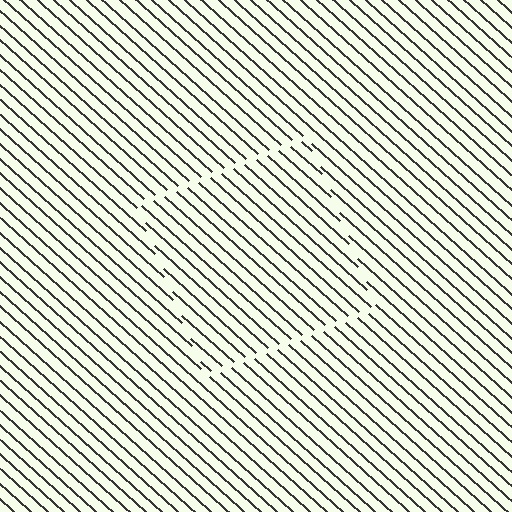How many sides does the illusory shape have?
4 sides — the line-ends trace a square.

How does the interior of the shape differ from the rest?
The interior of the shape contains the same grating, shifted by half a period — the contour is defined by the phase discontinuity where line-ends from the inner and outer gratings abut.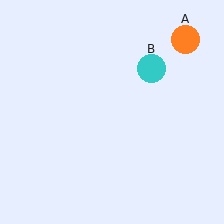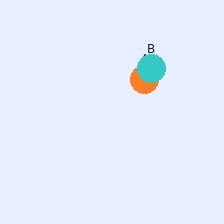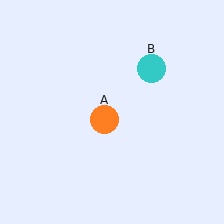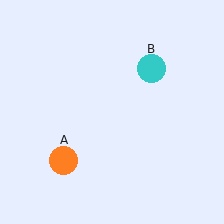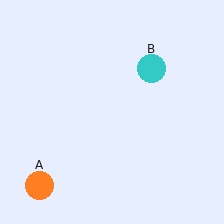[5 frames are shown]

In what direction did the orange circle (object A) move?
The orange circle (object A) moved down and to the left.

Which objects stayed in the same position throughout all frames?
Cyan circle (object B) remained stationary.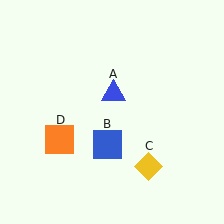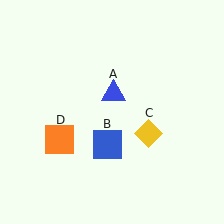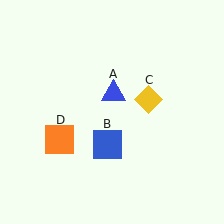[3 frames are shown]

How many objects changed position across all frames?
1 object changed position: yellow diamond (object C).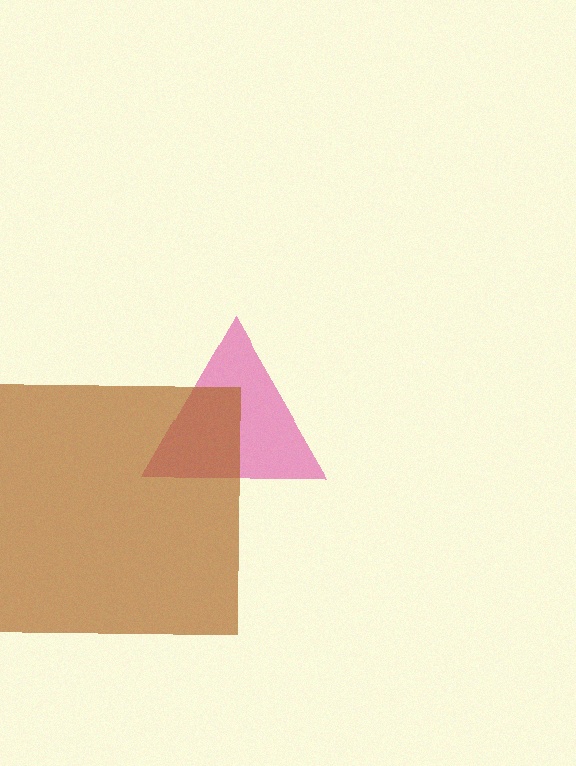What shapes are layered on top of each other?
The layered shapes are: a magenta triangle, a brown square.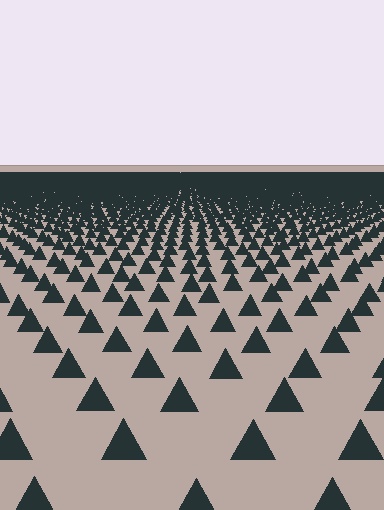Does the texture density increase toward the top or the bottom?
Density increases toward the top.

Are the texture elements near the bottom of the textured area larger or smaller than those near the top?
Larger. Near the bottom, elements are closer to the viewer and appear at a bigger on-screen size.